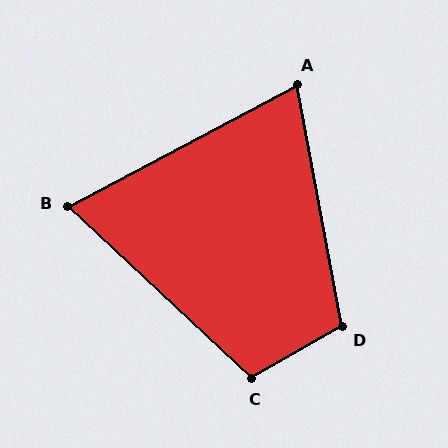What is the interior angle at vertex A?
Approximately 73 degrees (acute).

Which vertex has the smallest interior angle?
B, at approximately 71 degrees.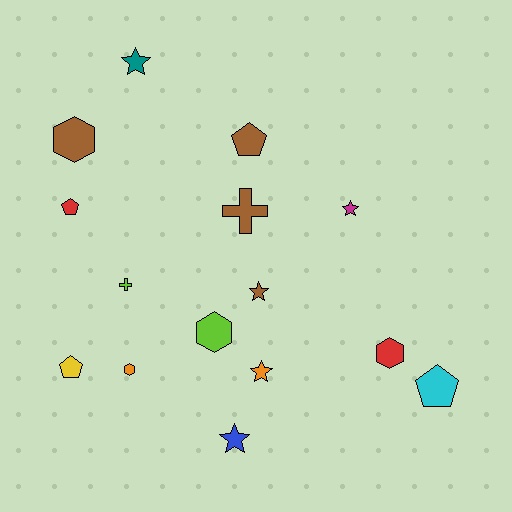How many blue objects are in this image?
There is 1 blue object.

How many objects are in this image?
There are 15 objects.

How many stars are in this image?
There are 5 stars.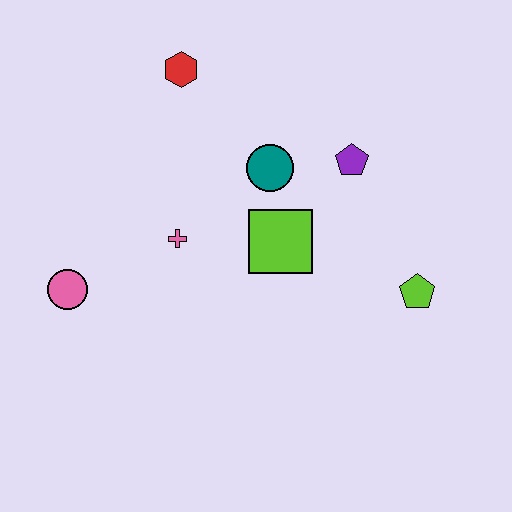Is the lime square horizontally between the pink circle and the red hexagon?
No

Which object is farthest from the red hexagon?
The lime pentagon is farthest from the red hexagon.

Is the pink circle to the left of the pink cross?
Yes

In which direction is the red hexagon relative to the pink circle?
The red hexagon is above the pink circle.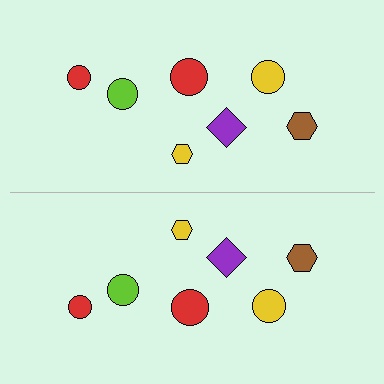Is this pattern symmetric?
Yes, this pattern has bilateral (reflection) symmetry.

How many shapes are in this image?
There are 14 shapes in this image.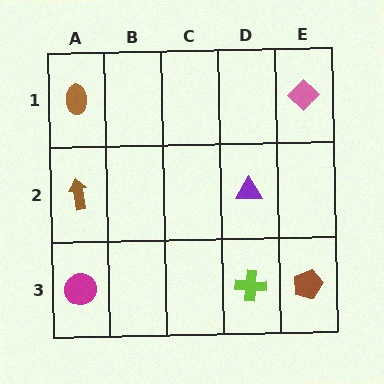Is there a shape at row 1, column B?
No, that cell is empty.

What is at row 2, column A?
A brown arrow.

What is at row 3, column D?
A lime cross.